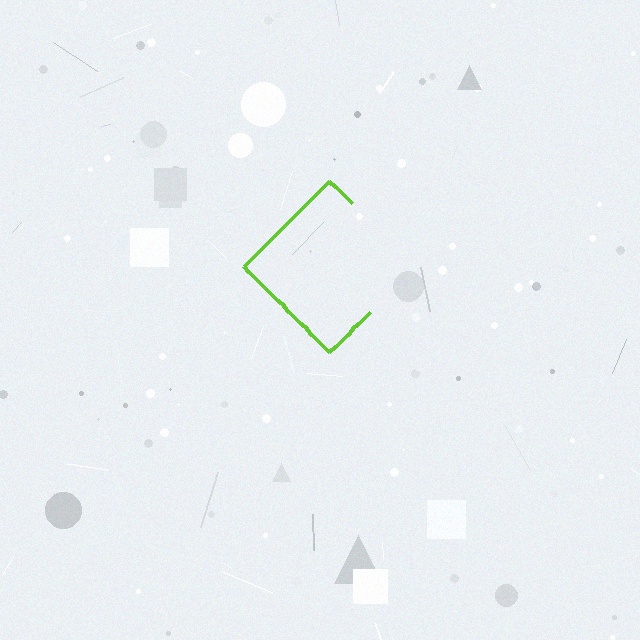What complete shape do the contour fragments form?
The contour fragments form a diamond.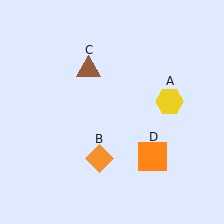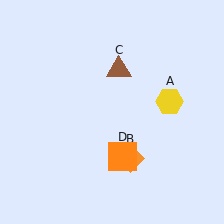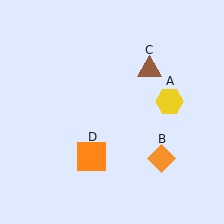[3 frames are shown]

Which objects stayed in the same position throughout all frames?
Yellow hexagon (object A) remained stationary.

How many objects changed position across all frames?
3 objects changed position: orange diamond (object B), brown triangle (object C), orange square (object D).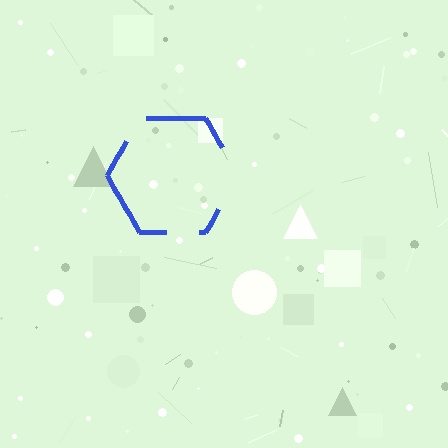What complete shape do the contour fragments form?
The contour fragments form a hexagon.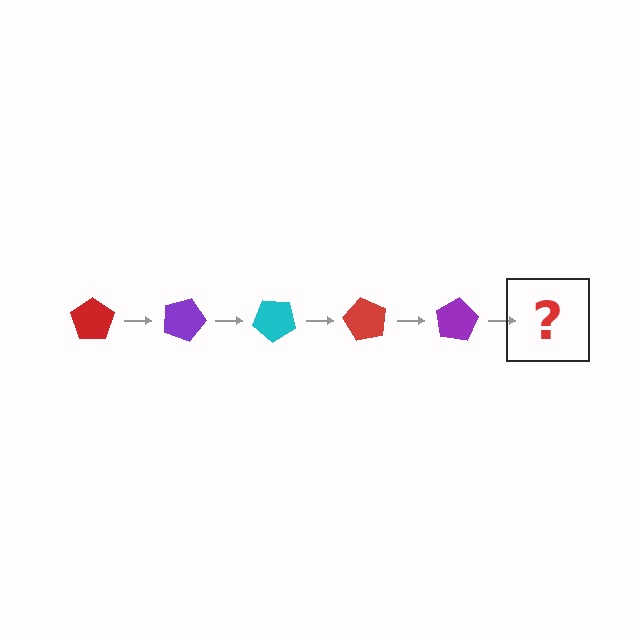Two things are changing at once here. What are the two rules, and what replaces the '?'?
The two rules are that it rotates 20 degrees each step and the color cycles through red, purple, and cyan. The '?' should be a cyan pentagon, rotated 100 degrees from the start.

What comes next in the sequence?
The next element should be a cyan pentagon, rotated 100 degrees from the start.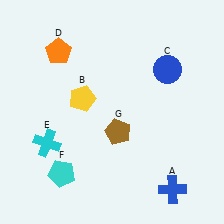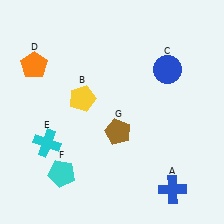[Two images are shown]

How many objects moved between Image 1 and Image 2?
1 object moved between the two images.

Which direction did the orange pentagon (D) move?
The orange pentagon (D) moved left.